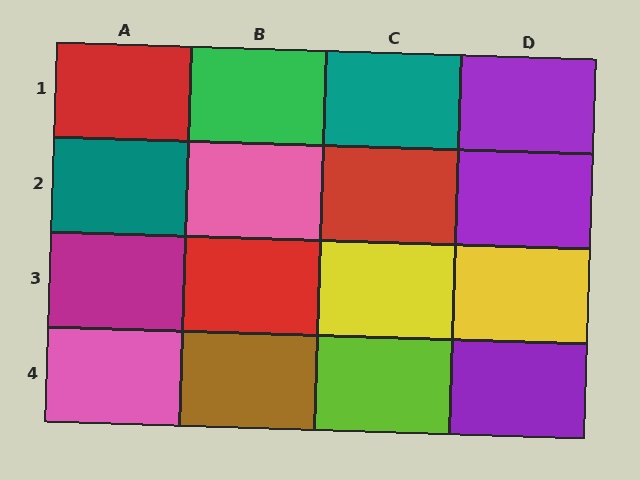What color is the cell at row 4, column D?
Purple.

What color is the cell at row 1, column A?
Red.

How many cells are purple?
3 cells are purple.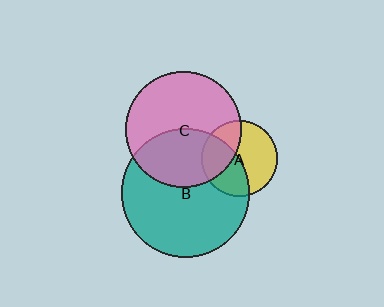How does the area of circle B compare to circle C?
Approximately 1.2 times.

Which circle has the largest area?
Circle B (teal).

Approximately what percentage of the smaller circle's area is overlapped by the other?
Approximately 45%.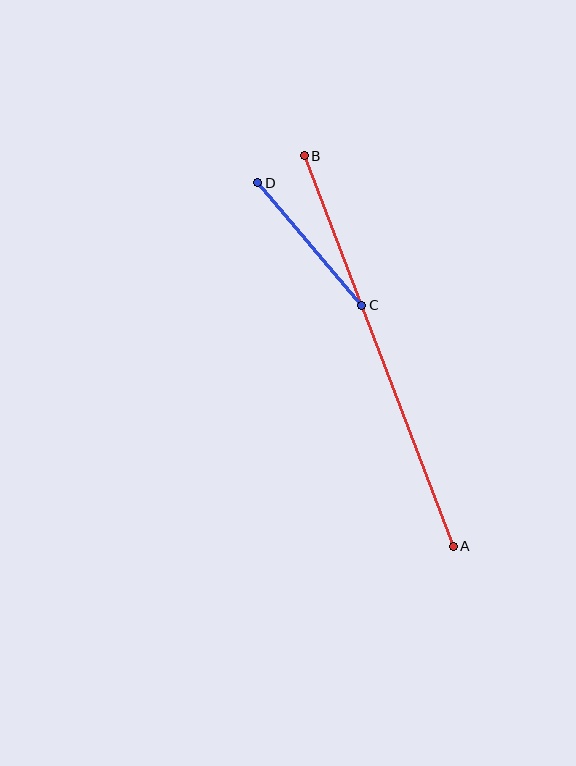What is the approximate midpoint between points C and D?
The midpoint is at approximately (310, 244) pixels.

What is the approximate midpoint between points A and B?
The midpoint is at approximately (379, 351) pixels.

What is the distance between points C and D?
The distance is approximately 161 pixels.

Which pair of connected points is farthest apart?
Points A and B are farthest apart.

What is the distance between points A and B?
The distance is approximately 418 pixels.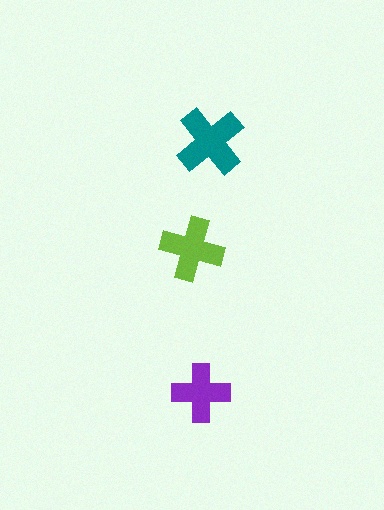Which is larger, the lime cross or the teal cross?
The teal one.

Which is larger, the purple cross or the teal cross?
The teal one.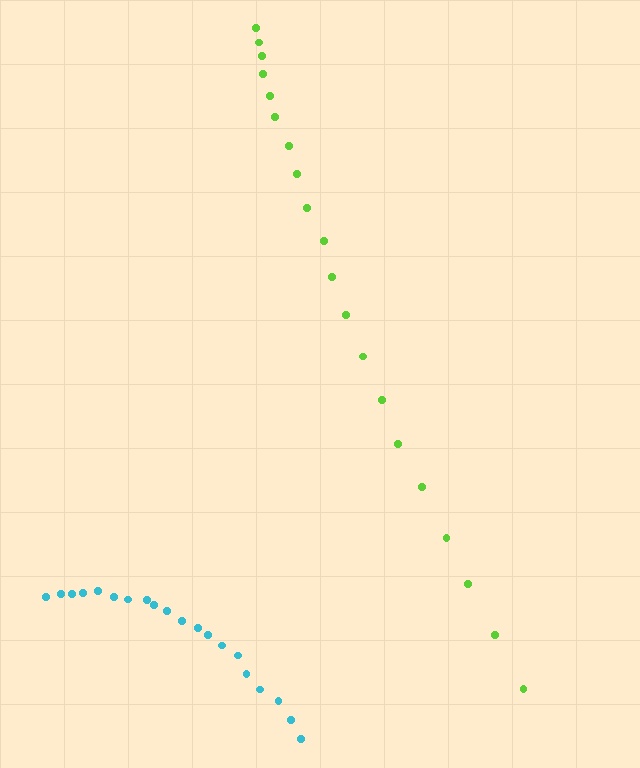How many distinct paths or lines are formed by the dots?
There are 2 distinct paths.